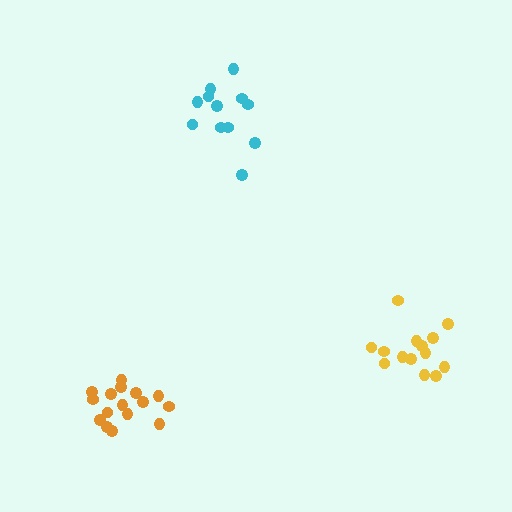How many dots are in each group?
Group 1: 16 dots, Group 2: 14 dots, Group 3: 12 dots (42 total).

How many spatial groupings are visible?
There are 3 spatial groupings.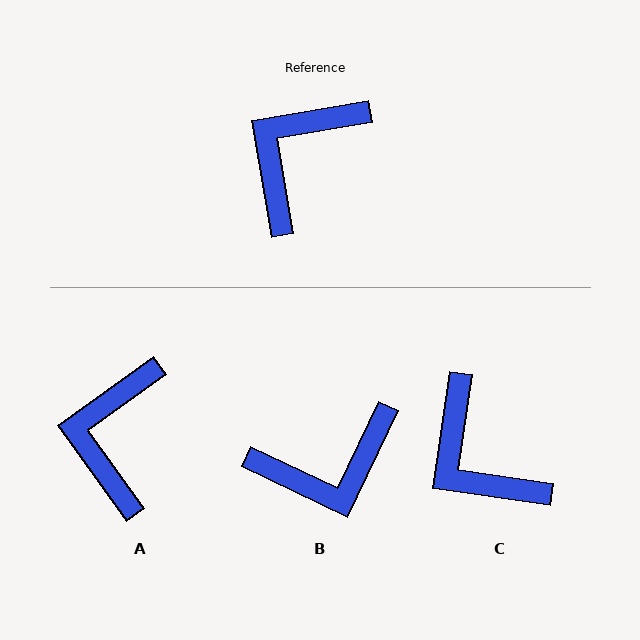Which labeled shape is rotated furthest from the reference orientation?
B, about 145 degrees away.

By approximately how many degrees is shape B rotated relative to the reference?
Approximately 145 degrees counter-clockwise.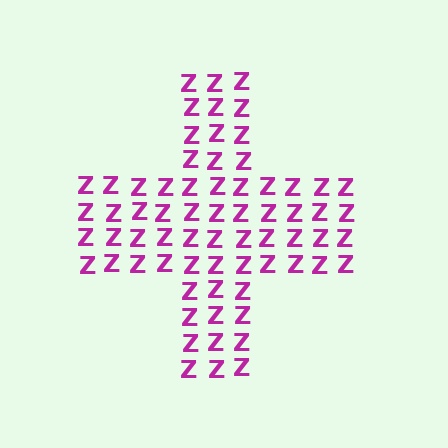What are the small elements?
The small elements are letter Z's.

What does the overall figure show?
The overall figure shows a cross.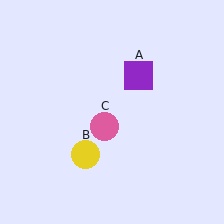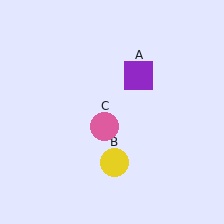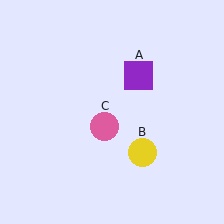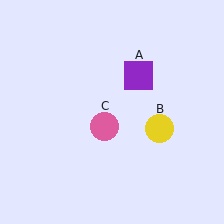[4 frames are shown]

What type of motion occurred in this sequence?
The yellow circle (object B) rotated counterclockwise around the center of the scene.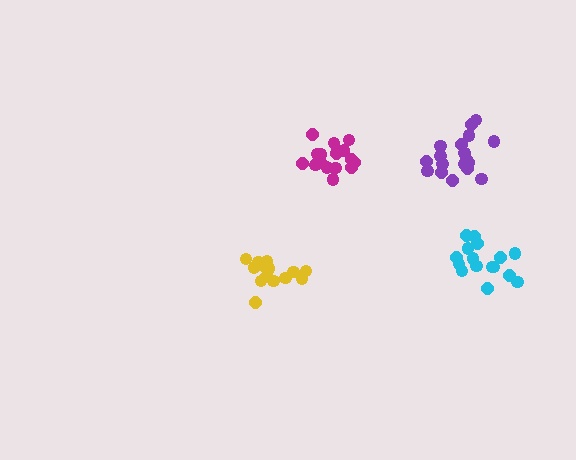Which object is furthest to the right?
The cyan cluster is rightmost.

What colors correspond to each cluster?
The clusters are colored: cyan, yellow, purple, magenta.